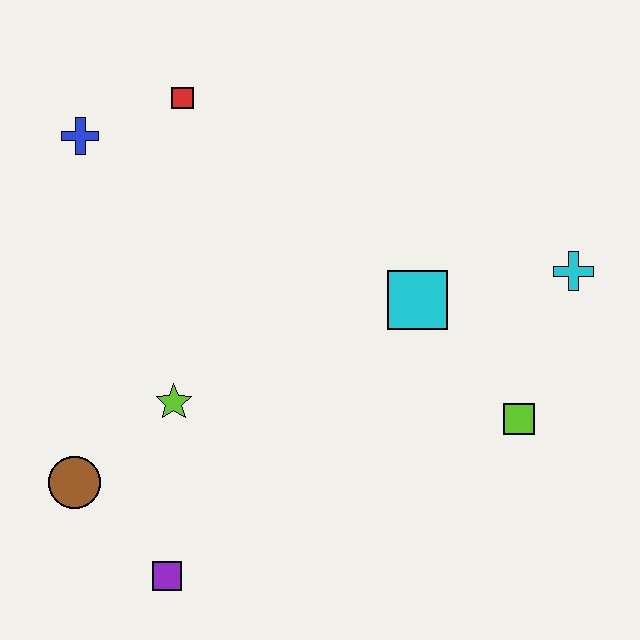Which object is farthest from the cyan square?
The brown circle is farthest from the cyan square.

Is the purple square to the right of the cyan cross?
No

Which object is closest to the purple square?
The brown circle is closest to the purple square.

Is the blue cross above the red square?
No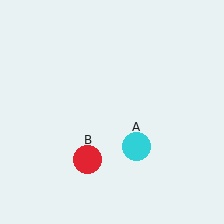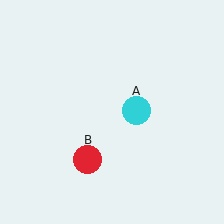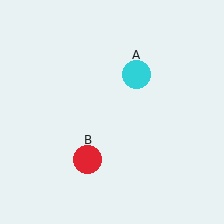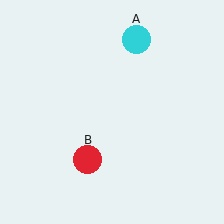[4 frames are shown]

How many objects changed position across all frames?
1 object changed position: cyan circle (object A).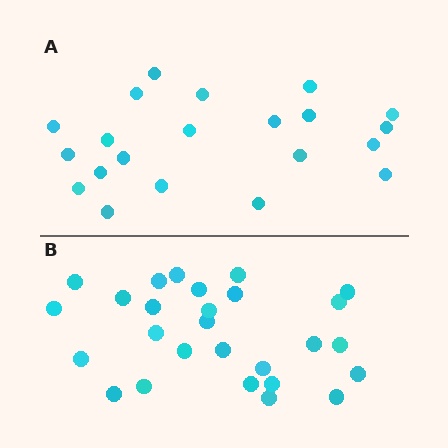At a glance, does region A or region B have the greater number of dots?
Region B (the bottom region) has more dots.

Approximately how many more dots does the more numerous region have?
Region B has about 6 more dots than region A.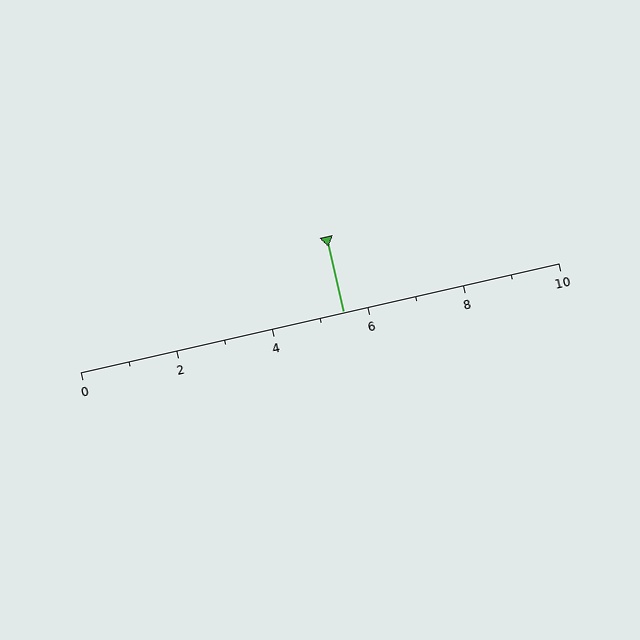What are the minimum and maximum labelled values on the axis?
The axis runs from 0 to 10.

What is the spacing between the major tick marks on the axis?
The major ticks are spaced 2 apart.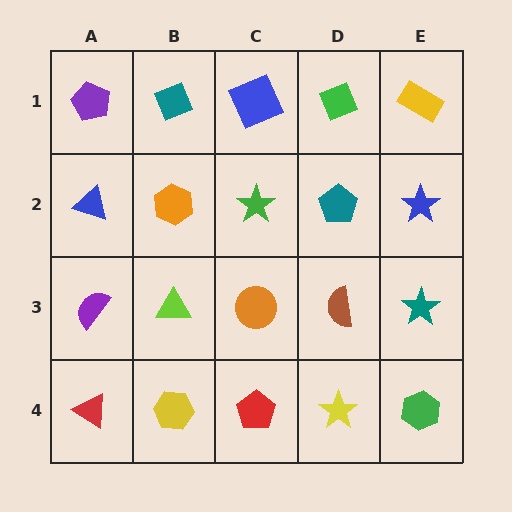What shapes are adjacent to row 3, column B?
An orange hexagon (row 2, column B), a yellow hexagon (row 4, column B), a purple semicircle (row 3, column A), an orange circle (row 3, column C).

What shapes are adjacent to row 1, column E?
A blue star (row 2, column E), a green diamond (row 1, column D).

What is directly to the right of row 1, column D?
A yellow rectangle.